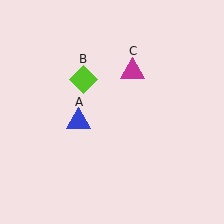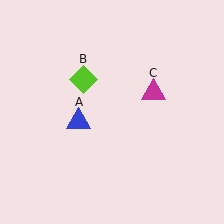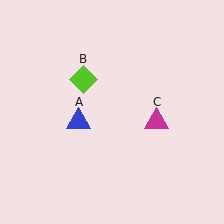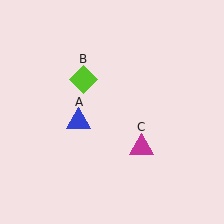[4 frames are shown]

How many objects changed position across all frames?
1 object changed position: magenta triangle (object C).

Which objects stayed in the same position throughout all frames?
Blue triangle (object A) and lime diamond (object B) remained stationary.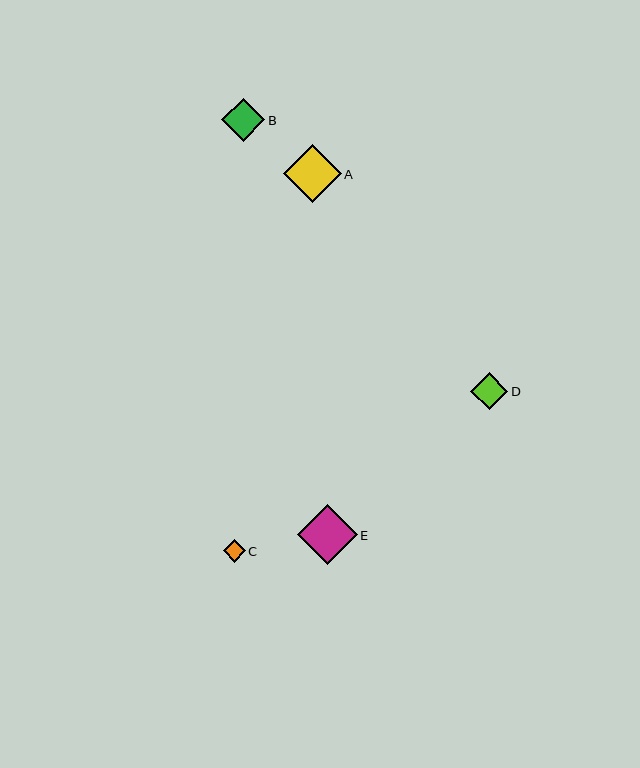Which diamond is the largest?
Diamond E is the largest with a size of approximately 60 pixels.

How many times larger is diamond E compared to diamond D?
Diamond E is approximately 1.6 times the size of diamond D.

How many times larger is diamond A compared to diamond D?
Diamond A is approximately 1.6 times the size of diamond D.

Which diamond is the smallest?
Diamond C is the smallest with a size of approximately 22 pixels.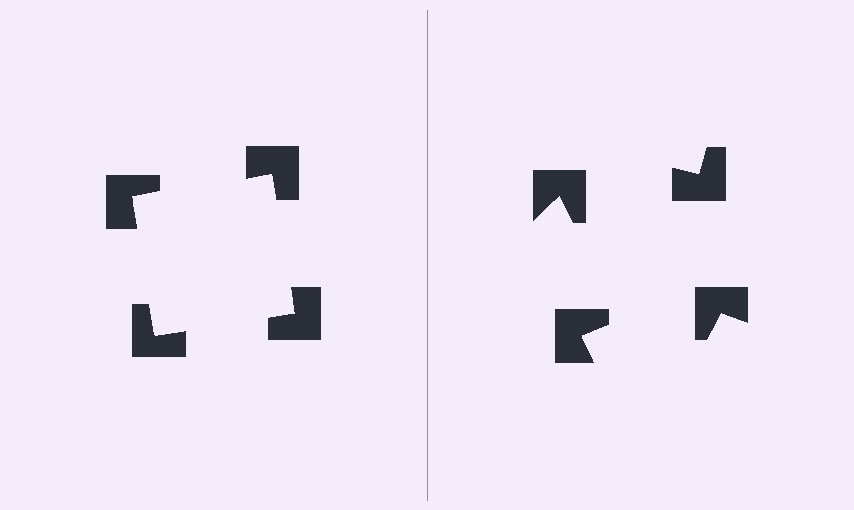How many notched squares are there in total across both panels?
8 — 4 on each side.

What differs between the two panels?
The notched squares are positioned identically on both sides; only the wedge orientations differ. On the left they align to a square; on the right they are misaligned.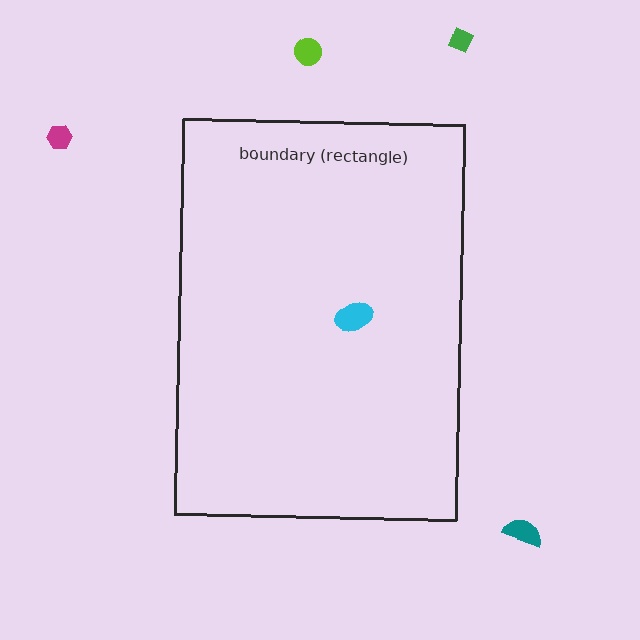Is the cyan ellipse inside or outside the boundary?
Inside.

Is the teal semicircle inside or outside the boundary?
Outside.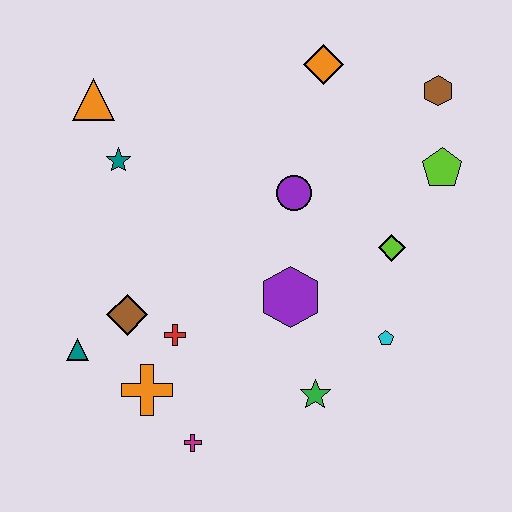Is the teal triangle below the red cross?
Yes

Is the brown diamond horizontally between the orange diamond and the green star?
No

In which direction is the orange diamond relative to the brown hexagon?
The orange diamond is to the left of the brown hexagon.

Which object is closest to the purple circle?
The purple hexagon is closest to the purple circle.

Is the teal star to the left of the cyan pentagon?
Yes